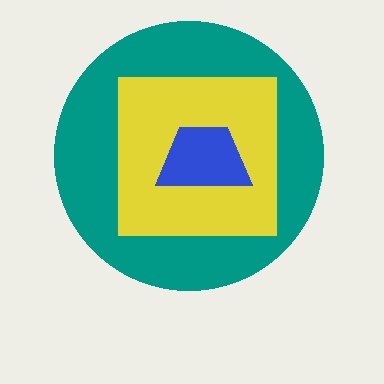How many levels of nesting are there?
3.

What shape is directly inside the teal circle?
The yellow square.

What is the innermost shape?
The blue trapezoid.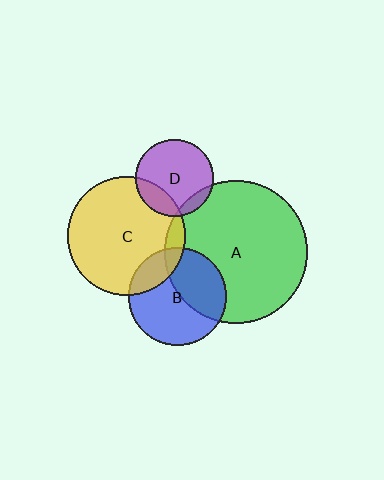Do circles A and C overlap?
Yes.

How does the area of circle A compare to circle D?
Approximately 3.4 times.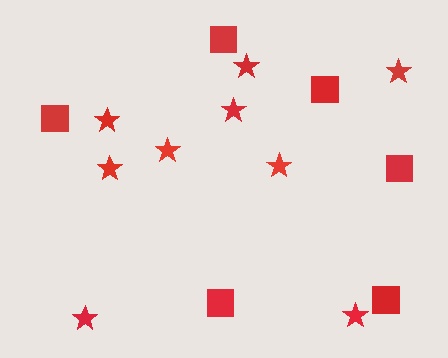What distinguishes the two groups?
There are 2 groups: one group of stars (9) and one group of squares (6).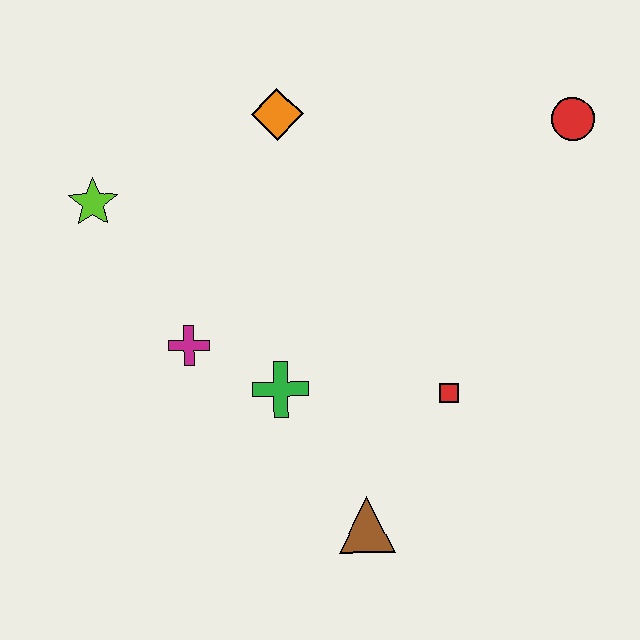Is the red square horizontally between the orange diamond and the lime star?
No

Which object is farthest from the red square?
The lime star is farthest from the red square.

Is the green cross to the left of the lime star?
No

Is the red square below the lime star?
Yes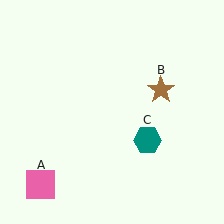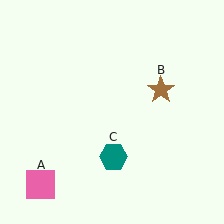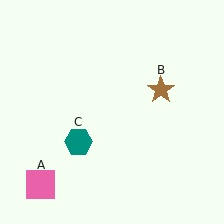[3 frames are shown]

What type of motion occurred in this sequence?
The teal hexagon (object C) rotated clockwise around the center of the scene.